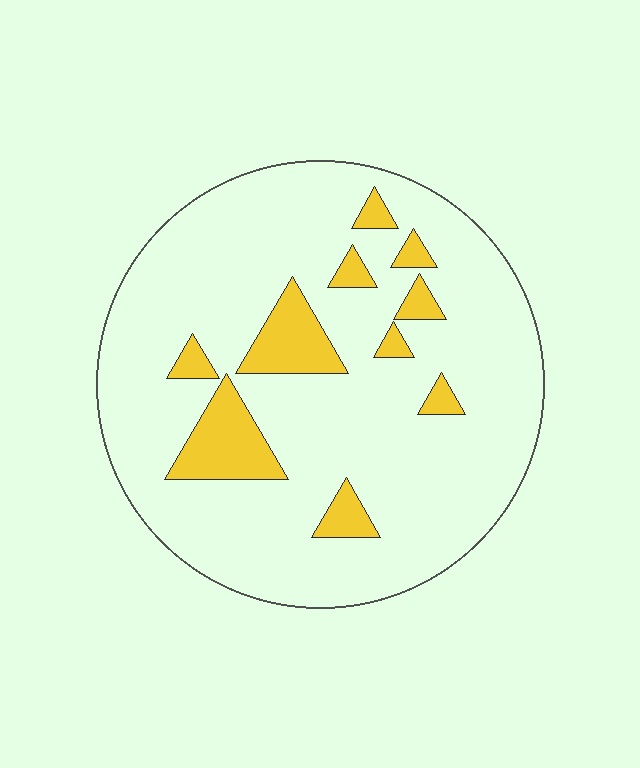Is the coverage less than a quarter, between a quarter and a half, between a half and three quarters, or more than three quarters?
Less than a quarter.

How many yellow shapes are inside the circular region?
10.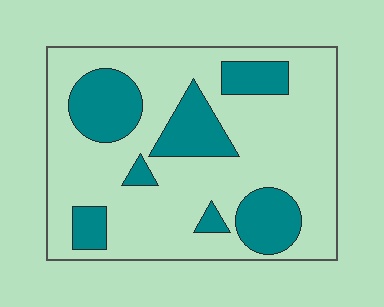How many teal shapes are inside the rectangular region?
7.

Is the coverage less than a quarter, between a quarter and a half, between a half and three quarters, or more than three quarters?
Between a quarter and a half.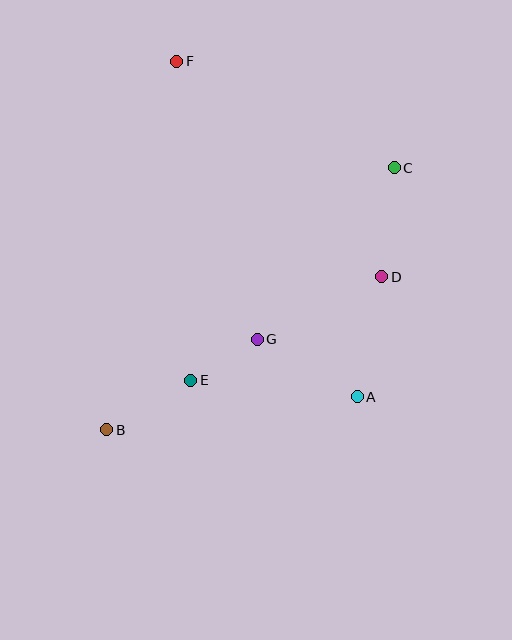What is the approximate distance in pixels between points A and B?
The distance between A and B is approximately 252 pixels.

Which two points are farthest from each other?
Points B and C are farthest from each other.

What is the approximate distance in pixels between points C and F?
The distance between C and F is approximately 242 pixels.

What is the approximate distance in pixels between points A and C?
The distance between A and C is approximately 232 pixels.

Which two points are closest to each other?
Points E and G are closest to each other.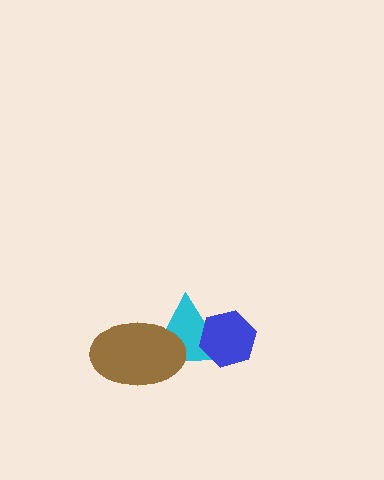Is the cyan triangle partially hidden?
Yes, it is partially covered by another shape.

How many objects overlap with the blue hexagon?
1 object overlaps with the blue hexagon.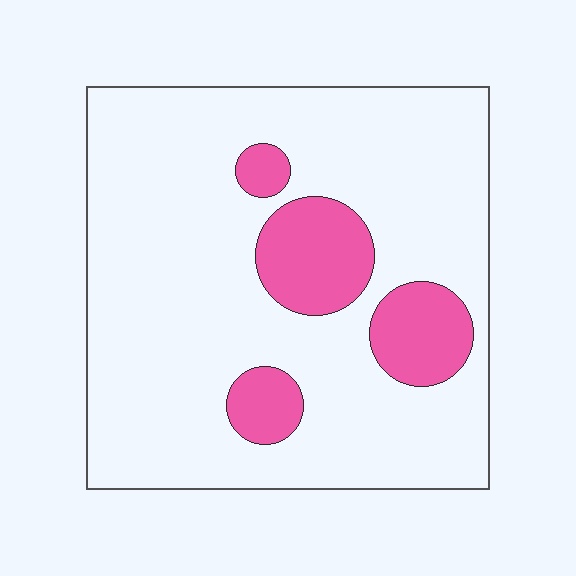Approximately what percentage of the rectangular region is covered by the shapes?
Approximately 15%.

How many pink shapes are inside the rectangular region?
4.